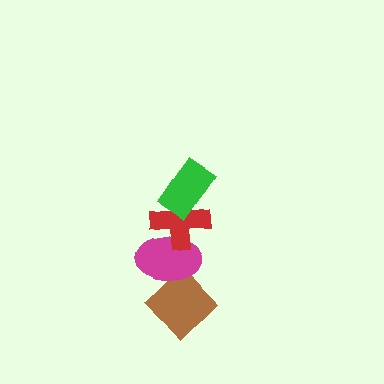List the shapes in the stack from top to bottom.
From top to bottom: the green rectangle, the red cross, the magenta ellipse, the brown diamond.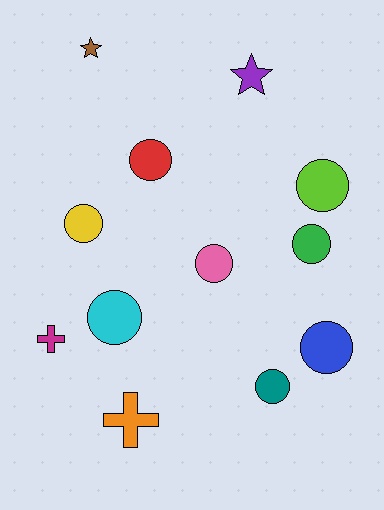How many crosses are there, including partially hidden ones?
There are 2 crosses.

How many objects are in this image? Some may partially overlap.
There are 12 objects.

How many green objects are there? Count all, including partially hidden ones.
There is 1 green object.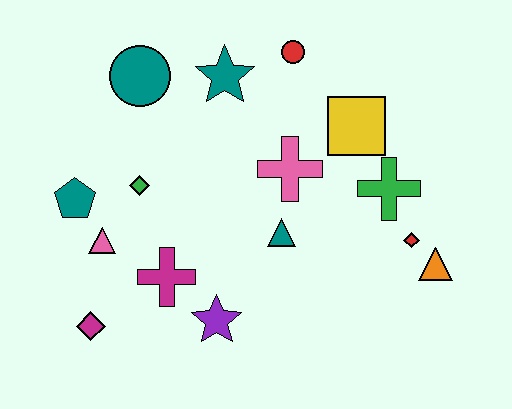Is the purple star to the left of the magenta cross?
No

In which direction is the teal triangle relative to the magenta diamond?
The teal triangle is to the right of the magenta diamond.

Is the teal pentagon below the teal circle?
Yes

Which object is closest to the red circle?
The teal star is closest to the red circle.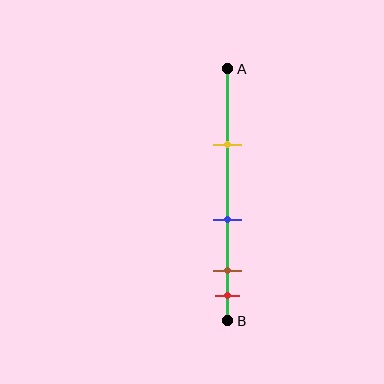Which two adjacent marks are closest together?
The brown and red marks are the closest adjacent pair.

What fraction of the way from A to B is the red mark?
The red mark is approximately 90% (0.9) of the way from A to B.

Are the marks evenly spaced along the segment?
No, the marks are not evenly spaced.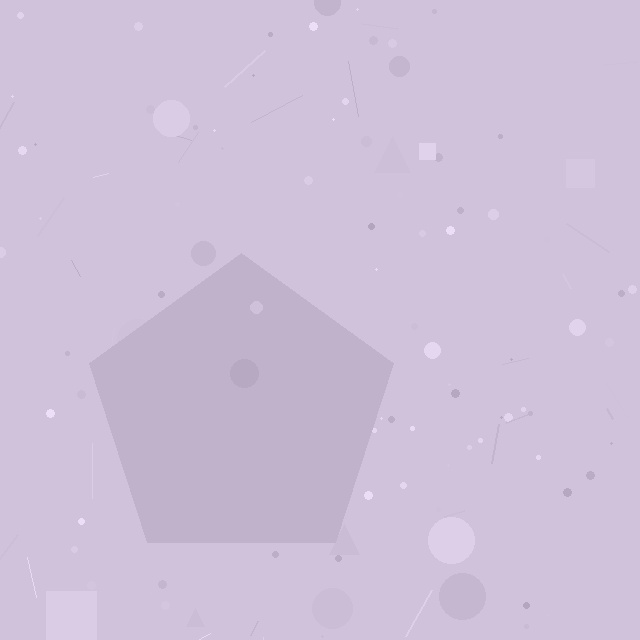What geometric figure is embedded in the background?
A pentagon is embedded in the background.